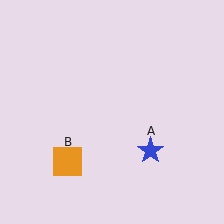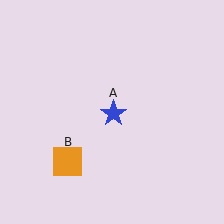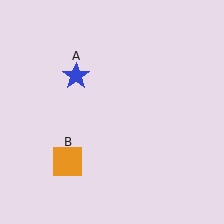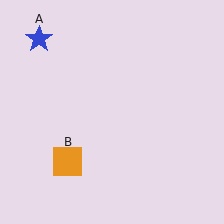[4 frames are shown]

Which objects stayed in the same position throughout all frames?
Orange square (object B) remained stationary.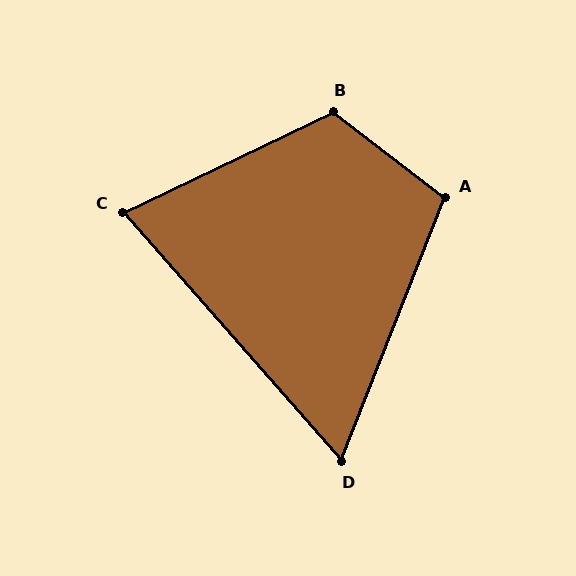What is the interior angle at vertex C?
Approximately 74 degrees (acute).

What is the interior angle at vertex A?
Approximately 106 degrees (obtuse).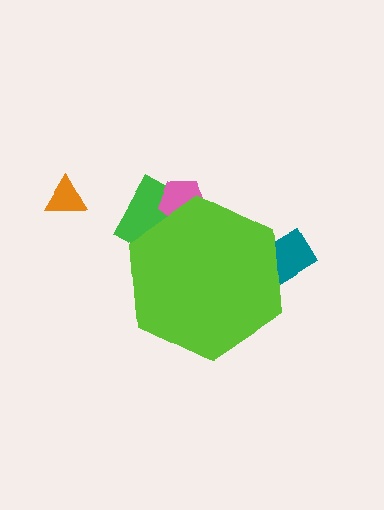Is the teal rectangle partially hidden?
Yes, the teal rectangle is partially hidden behind the lime hexagon.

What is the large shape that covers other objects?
A lime hexagon.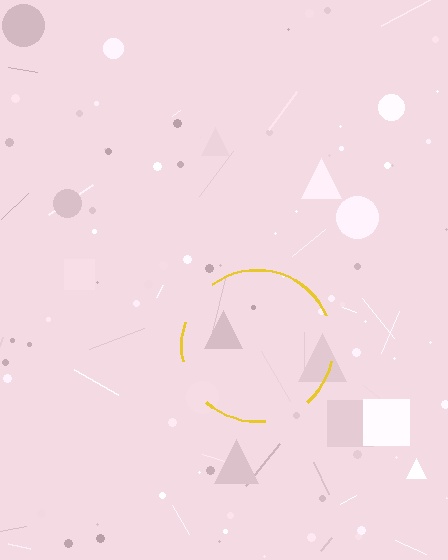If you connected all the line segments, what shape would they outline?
They would outline a circle.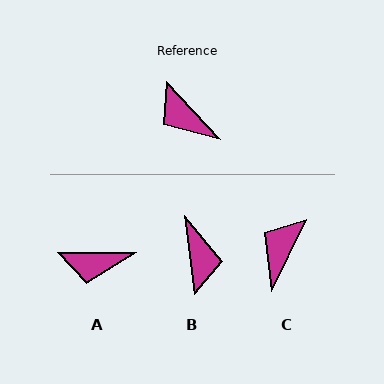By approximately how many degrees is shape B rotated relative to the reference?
Approximately 144 degrees counter-clockwise.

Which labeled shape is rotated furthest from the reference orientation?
B, about 144 degrees away.